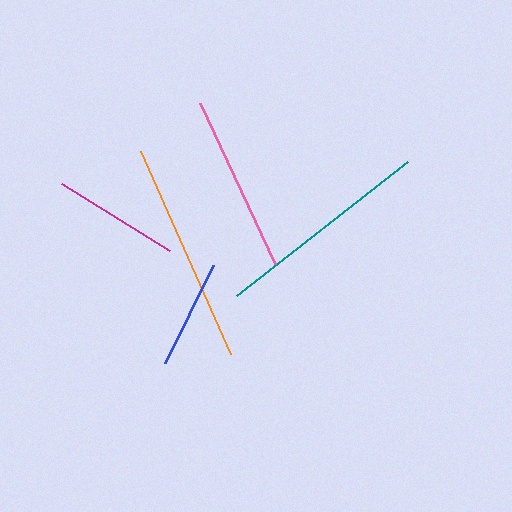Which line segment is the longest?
The orange line is the longest at approximately 221 pixels.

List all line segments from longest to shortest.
From longest to shortest: orange, teal, pink, magenta, blue.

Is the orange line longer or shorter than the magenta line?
The orange line is longer than the magenta line.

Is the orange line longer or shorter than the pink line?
The orange line is longer than the pink line.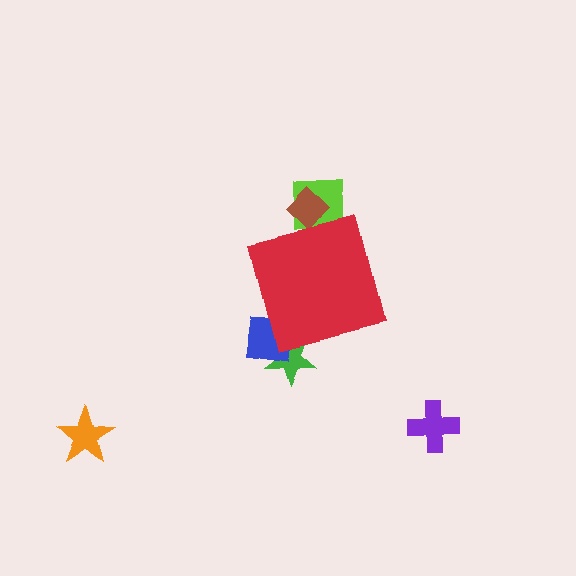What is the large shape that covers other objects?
A red square.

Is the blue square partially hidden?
Yes, the blue square is partially hidden behind the red square.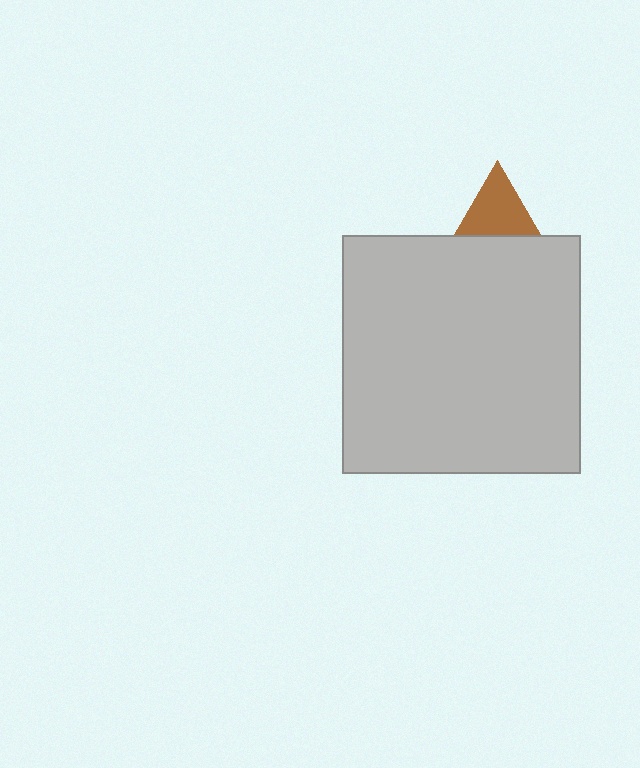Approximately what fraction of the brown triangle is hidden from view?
Roughly 57% of the brown triangle is hidden behind the light gray square.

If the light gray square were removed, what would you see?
You would see the complete brown triangle.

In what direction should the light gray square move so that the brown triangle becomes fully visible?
The light gray square should move down. That is the shortest direction to clear the overlap and leave the brown triangle fully visible.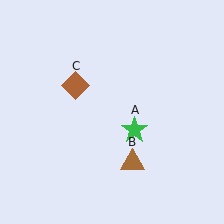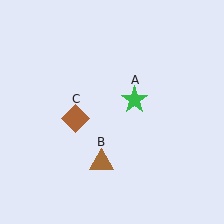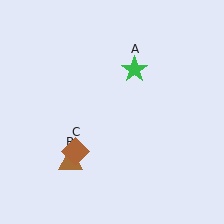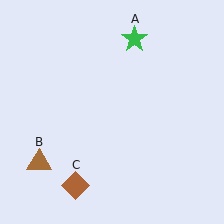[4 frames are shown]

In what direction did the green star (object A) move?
The green star (object A) moved up.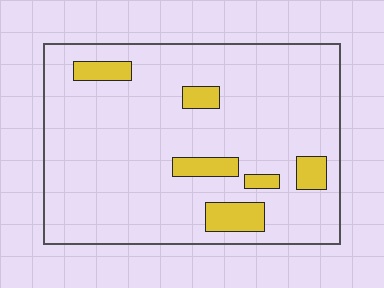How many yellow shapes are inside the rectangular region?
6.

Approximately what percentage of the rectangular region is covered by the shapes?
Approximately 10%.